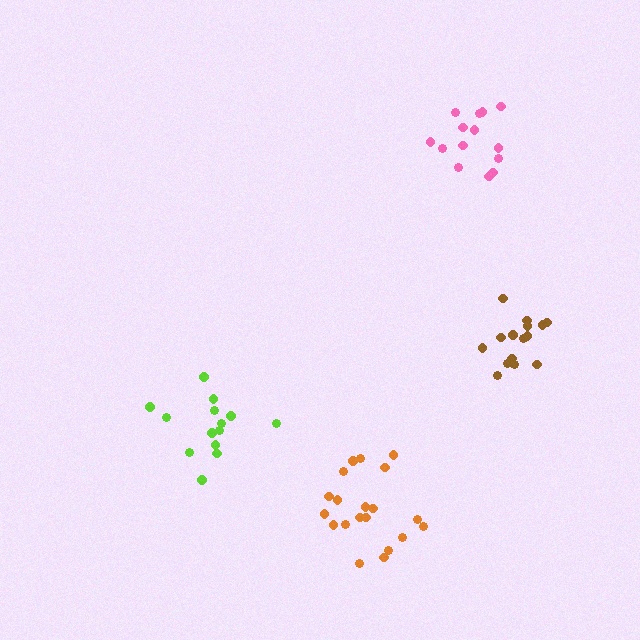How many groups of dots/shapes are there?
There are 4 groups.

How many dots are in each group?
Group 1: 15 dots, Group 2: 14 dots, Group 3: 14 dots, Group 4: 20 dots (63 total).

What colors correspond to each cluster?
The clusters are colored: brown, pink, lime, orange.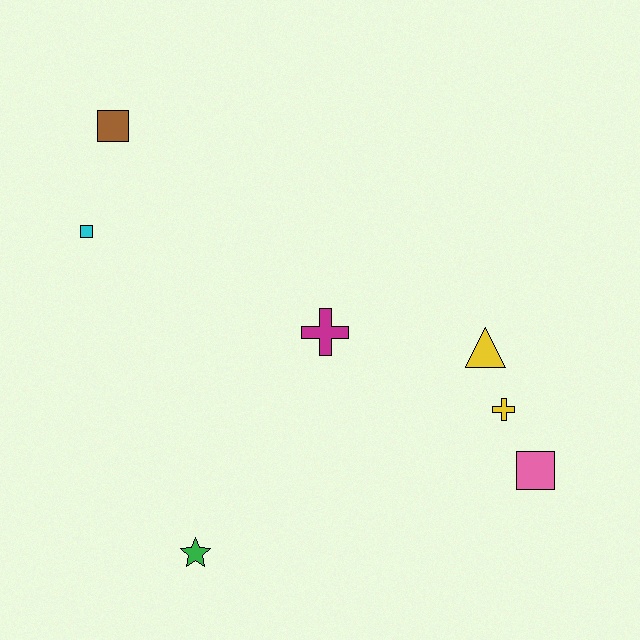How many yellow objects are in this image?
There are 2 yellow objects.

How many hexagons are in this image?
There are no hexagons.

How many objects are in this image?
There are 7 objects.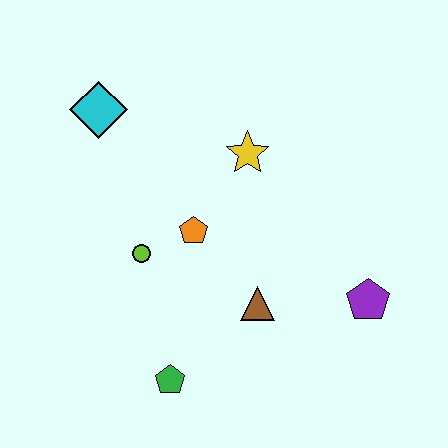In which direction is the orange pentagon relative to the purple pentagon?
The orange pentagon is to the left of the purple pentagon.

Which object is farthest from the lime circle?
The purple pentagon is farthest from the lime circle.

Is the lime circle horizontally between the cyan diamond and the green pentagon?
Yes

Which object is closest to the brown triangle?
The orange pentagon is closest to the brown triangle.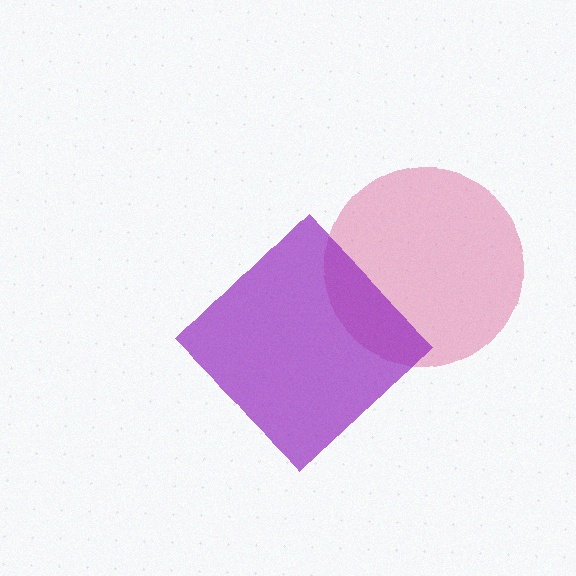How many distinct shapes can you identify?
There are 2 distinct shapes: a pink circle, a purple diamond.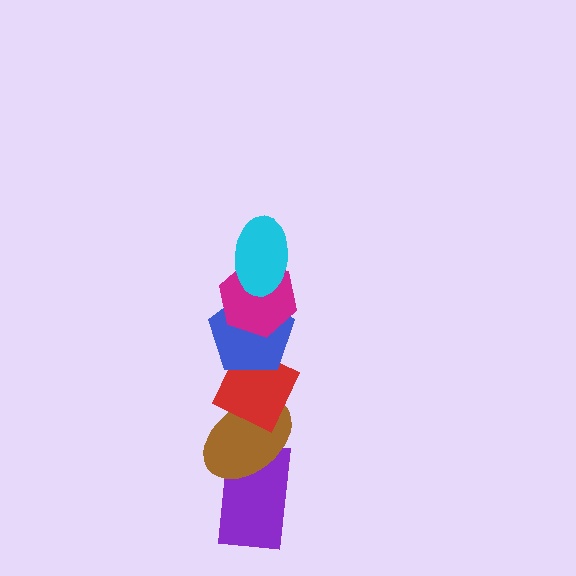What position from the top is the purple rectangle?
The purple rectangle is 6th from the top.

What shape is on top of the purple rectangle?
The brown ellipse is on top of the purple rectangle.